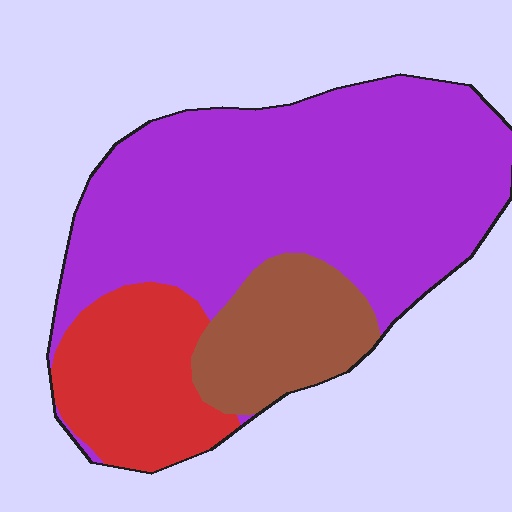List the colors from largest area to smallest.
From largest to smallest: purple, red, brown.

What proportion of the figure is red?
Red takes up about one fifth (1/5) of the figure.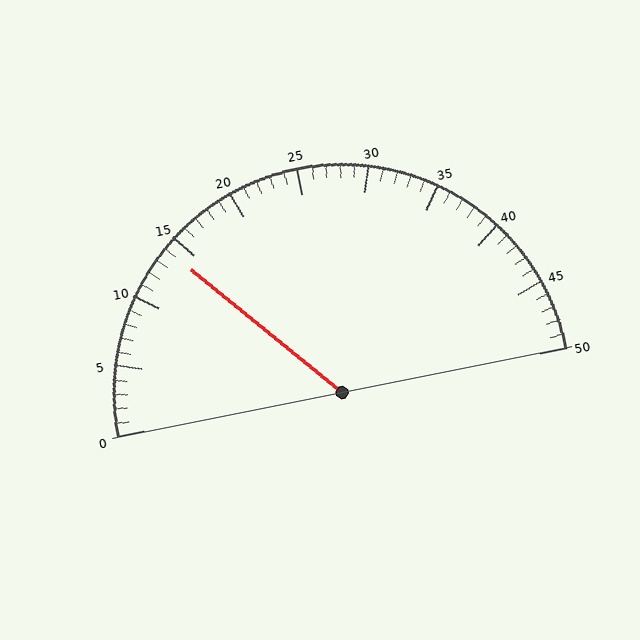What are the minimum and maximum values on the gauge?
The gauge ranges from 0 to 50.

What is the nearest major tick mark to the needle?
The nearest major tick mark is 15.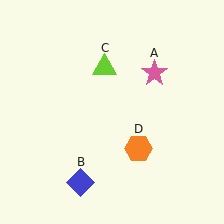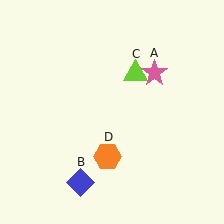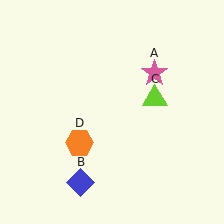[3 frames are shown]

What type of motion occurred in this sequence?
The lime triangle (object C), orange hexagon (object D) rotated clockwise around the center of the scene.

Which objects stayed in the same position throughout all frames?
Pink star (object A) and blue diamond (object B) remained stationary.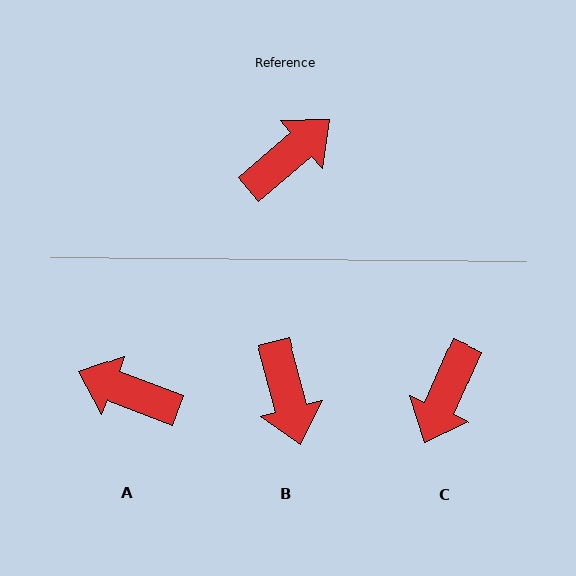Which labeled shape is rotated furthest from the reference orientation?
C, about 154 degrees away.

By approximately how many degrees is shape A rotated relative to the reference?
Approximately 118 degrees counter-clockwise.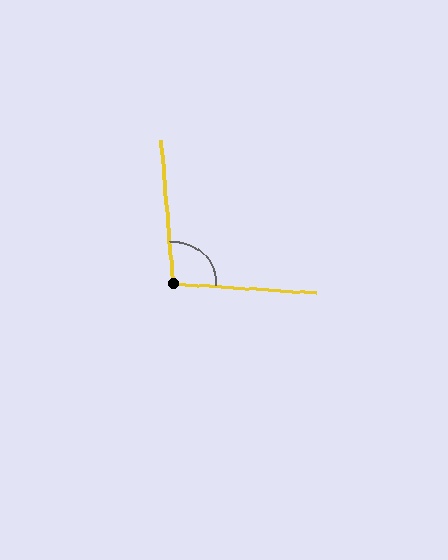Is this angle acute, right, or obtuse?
It is obtuse.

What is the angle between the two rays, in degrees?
Approximately 98 degrees.